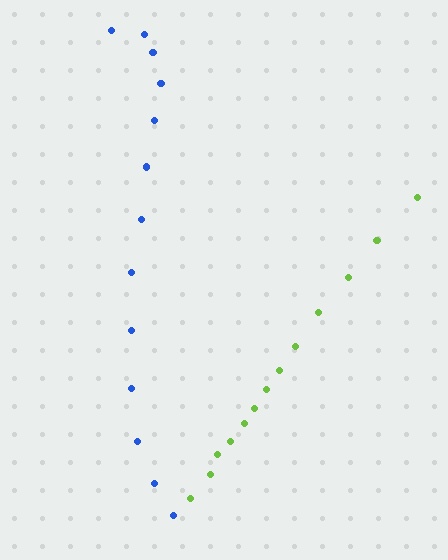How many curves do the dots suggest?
There are 2 distinct paths.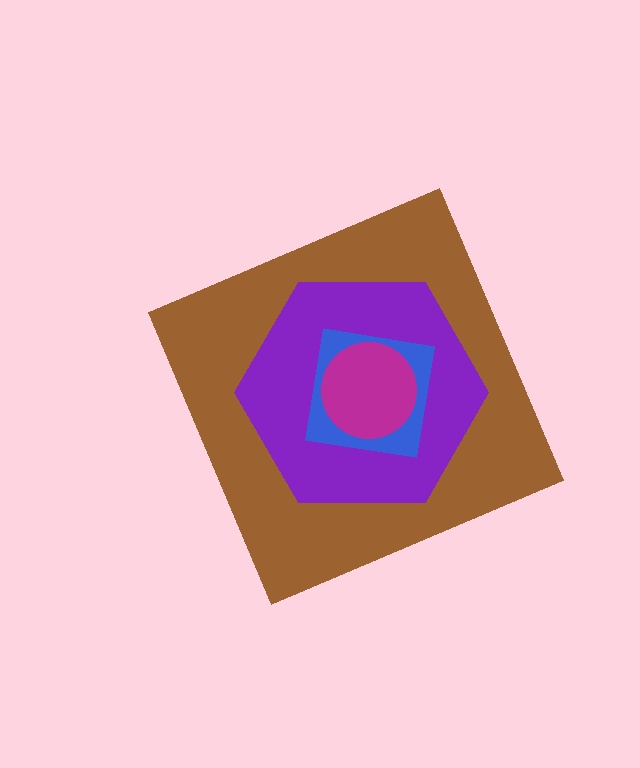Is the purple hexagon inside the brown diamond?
Yes.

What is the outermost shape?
The brown diamond.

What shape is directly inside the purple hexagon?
The blue square.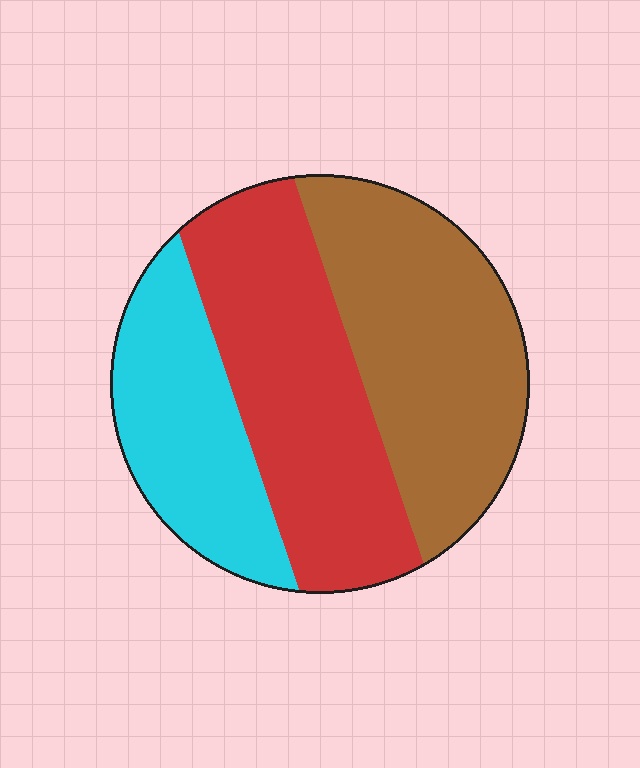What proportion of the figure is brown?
Brown covers around 40% of the figure.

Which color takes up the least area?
Cyan, at roughly 25%.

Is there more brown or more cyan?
Brown.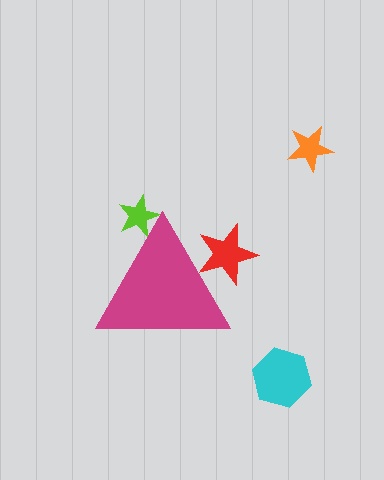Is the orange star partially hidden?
No, the orange star is fully visible.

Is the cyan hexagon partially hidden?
No, the cyan hexagon is fully visible.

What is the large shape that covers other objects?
A magenta triangle.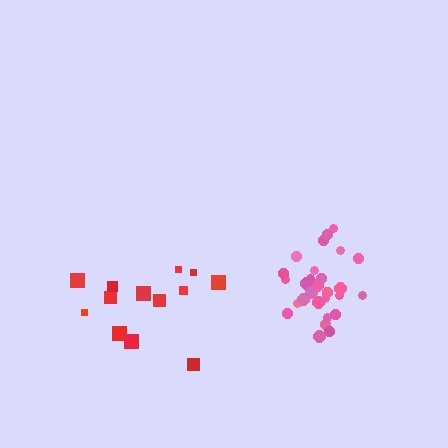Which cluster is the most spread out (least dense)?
Red.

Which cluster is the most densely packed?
Pink.